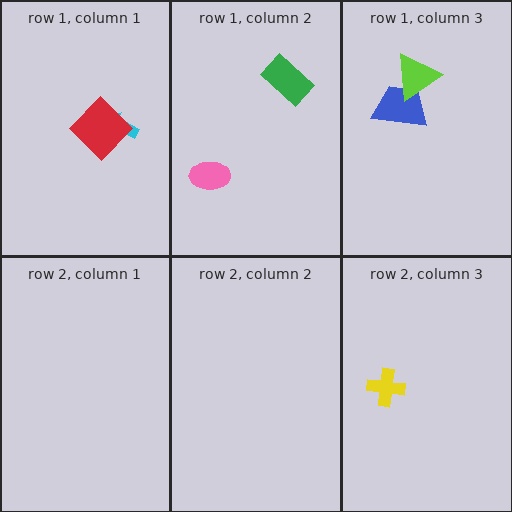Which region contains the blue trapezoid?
The row 1, column 3 region.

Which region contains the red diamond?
The row 1, column 1 region.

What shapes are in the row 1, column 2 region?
The pink ellipse, the green rectangle.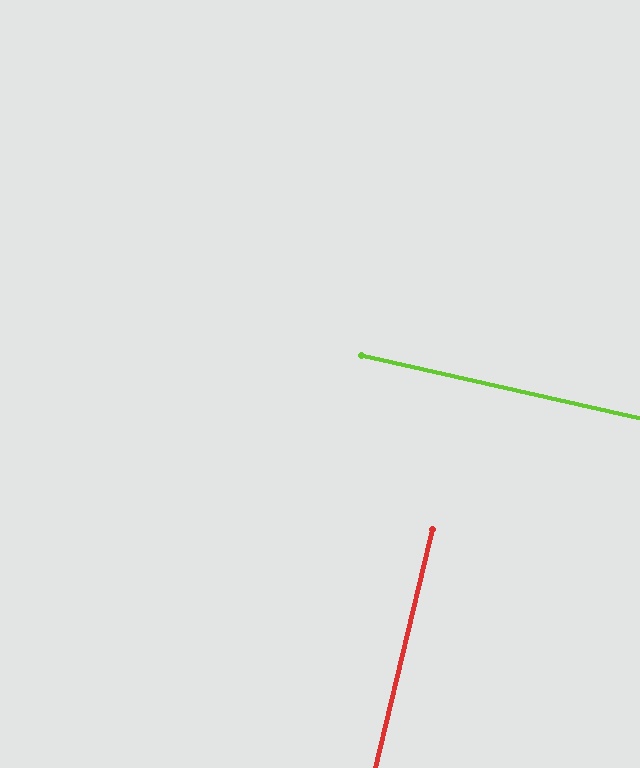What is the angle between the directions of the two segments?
Approximately 89 degrees.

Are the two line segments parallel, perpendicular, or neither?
Perpendicular — they meet at approximately 89°.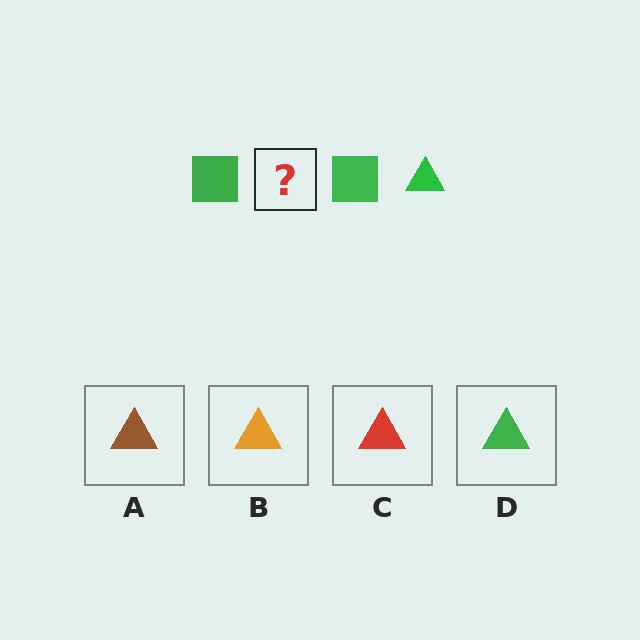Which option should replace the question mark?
Option D.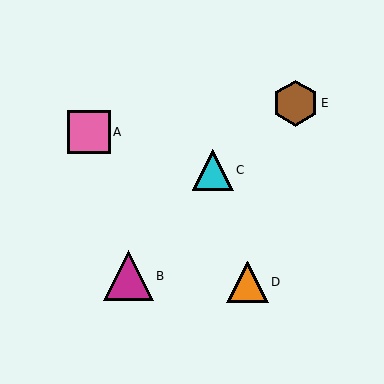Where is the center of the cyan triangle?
The center of the cyan triangle is at (213, 170).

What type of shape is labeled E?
Shape E is a brown hexagon.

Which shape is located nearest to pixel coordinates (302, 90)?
The brown hexagon (labeled E) at (295, 103) is nearest to that location.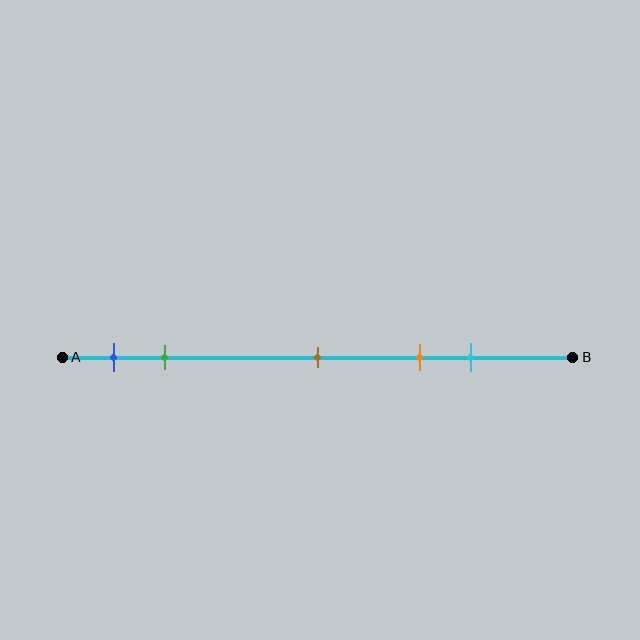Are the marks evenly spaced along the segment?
No, the marks are not evenly spaced.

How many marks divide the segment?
There are 5 marks dividing the segment.